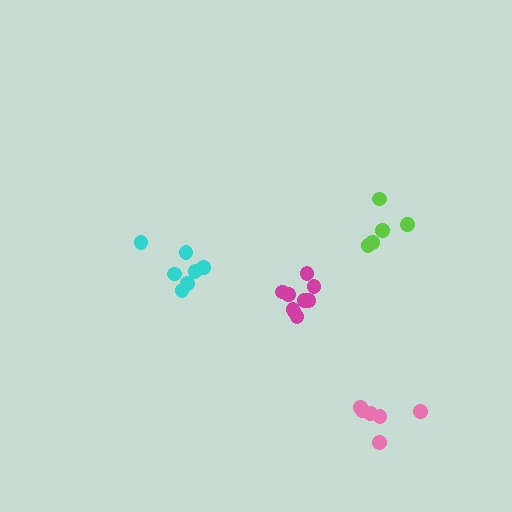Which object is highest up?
The lime cluster is topmost.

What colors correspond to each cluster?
The clusters are colored: magenta, lime, cyan, pink.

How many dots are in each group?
Group 1: 9 dots, Group 2: 5 dots, Group 3: 7 dots, Group 4: 6 dots (27 total).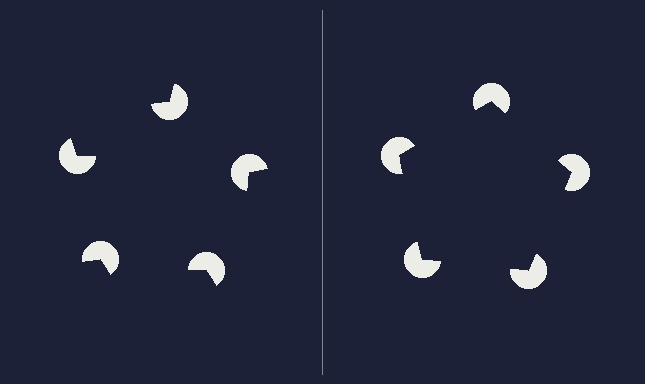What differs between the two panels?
The pac-man discs are positioned identically on both sides; only the wedge orientations differ. On the right they align to a pentagon; on the left they are misaligned.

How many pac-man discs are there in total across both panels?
10 — 5 on each side.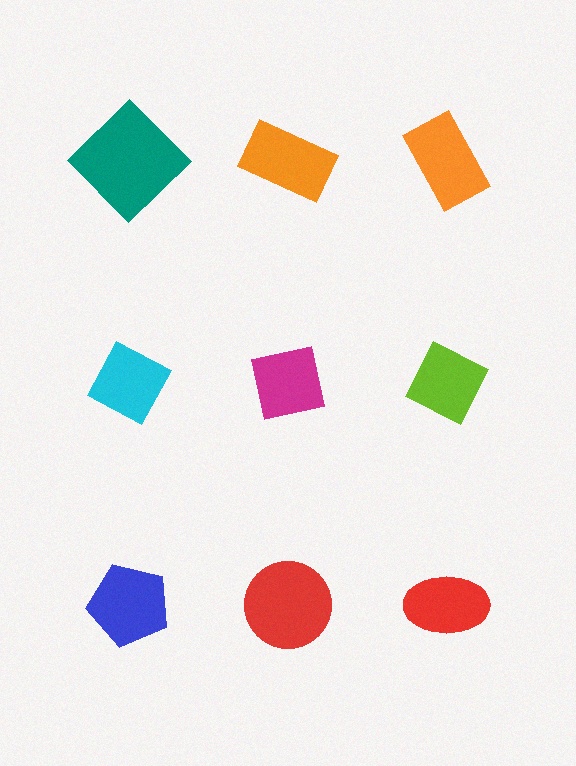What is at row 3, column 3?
A red ellipse.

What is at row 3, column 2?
A red circle.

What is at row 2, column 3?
A lime diamond.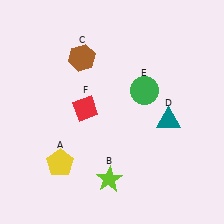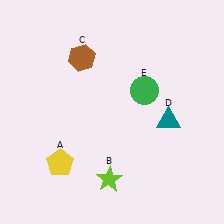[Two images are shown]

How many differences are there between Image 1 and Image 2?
There is 1 difference between the two images.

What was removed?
The red diamond (F) was removed in Image 2.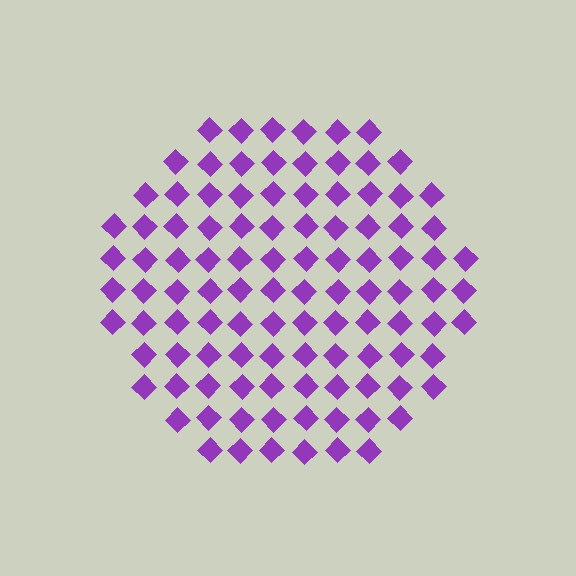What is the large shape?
The large shape is a circle.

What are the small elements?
The small elements are diamonds.